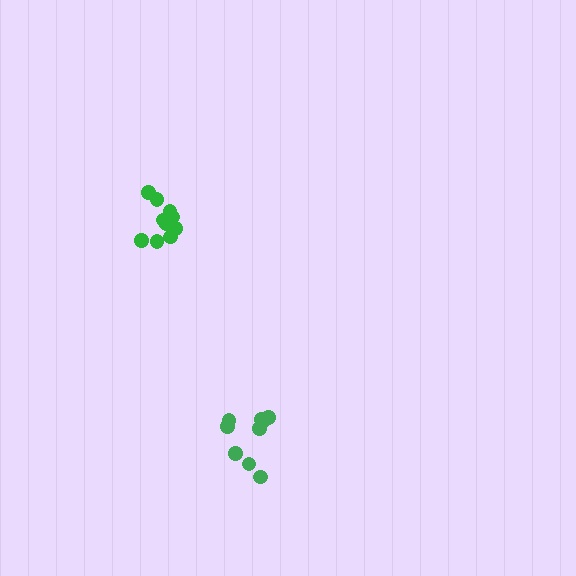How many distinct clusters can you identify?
There are 2 distinct clusters.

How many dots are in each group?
Group 1: 11 dots, Group 2: 9 dots (20 total).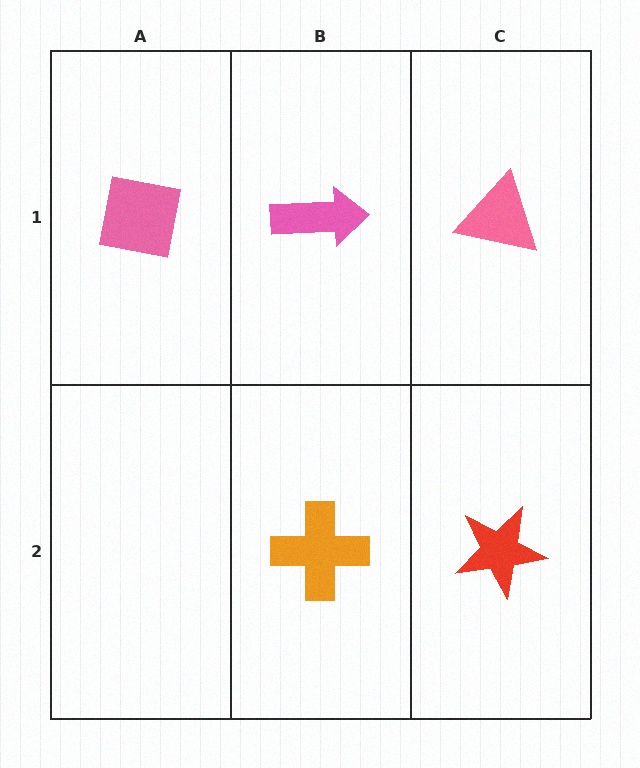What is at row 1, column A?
A pink square.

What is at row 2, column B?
An orange cross.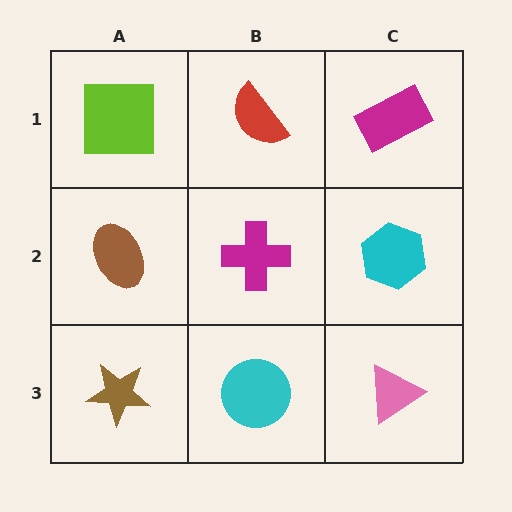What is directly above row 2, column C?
A magenta rectangle.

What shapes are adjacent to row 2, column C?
A magenta rectangle (row 1, column C), a pink triangle (row 3, column C), a magenta cross (row 2, column B).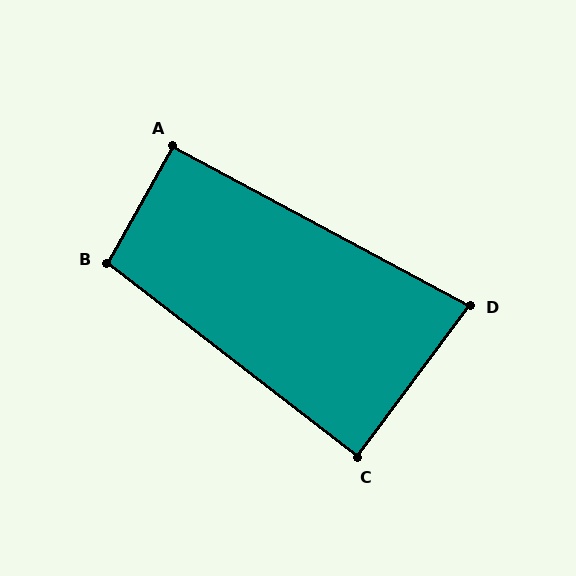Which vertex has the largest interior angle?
B, at approximately 98 degrees.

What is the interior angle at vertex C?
Approximately 89 degrees (approximately right).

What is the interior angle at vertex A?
Approximately 91 degrees (approximately right).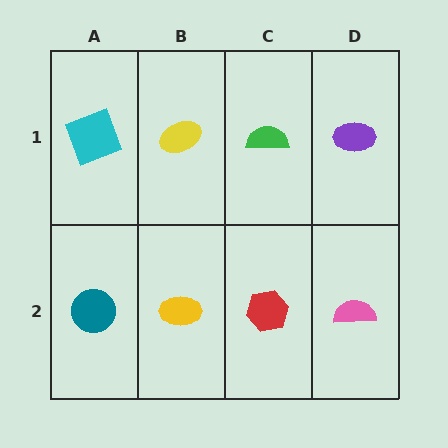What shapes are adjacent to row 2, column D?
A purple ellipse (row 1, column D), a red hexagon (row 2, column C).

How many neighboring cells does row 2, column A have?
2.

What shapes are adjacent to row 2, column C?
A green semicircle (row 1, column C), a yellow ellipse (row 2, column B), a pink semicircle (row 2, column D).